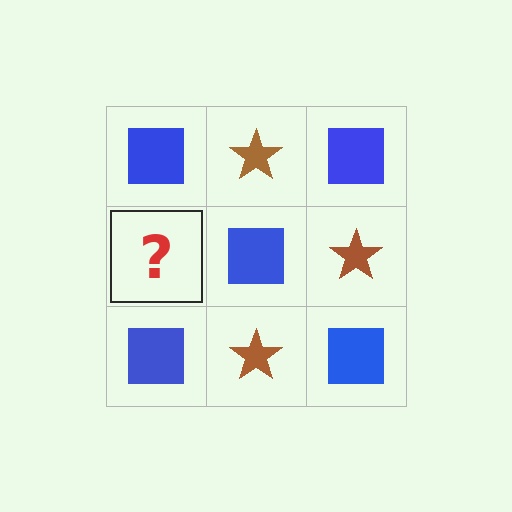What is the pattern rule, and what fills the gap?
The rule is that it alternates blue square and brown star in a checkerboard pattern. The gap should be filled with a brown star.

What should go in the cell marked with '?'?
The missing cell should contain a brown star.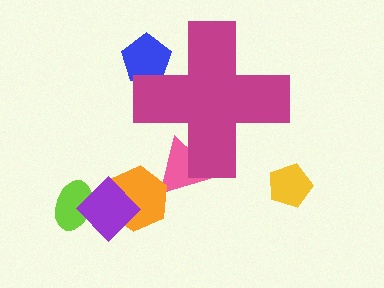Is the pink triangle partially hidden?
Yes, the pink triangle is partially hidden behind the magenta cross.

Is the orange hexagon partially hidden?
No, the orange hexagon is fully visible.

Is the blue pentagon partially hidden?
Yes, the blue pentagon is partially hidden behind the magenta cross.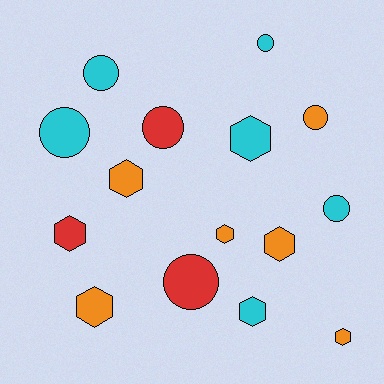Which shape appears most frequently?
Hexagon, with 8 objects.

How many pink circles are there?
There are no pink circles.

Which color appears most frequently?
Orange, with 6 objects.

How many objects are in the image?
There are 15 objects.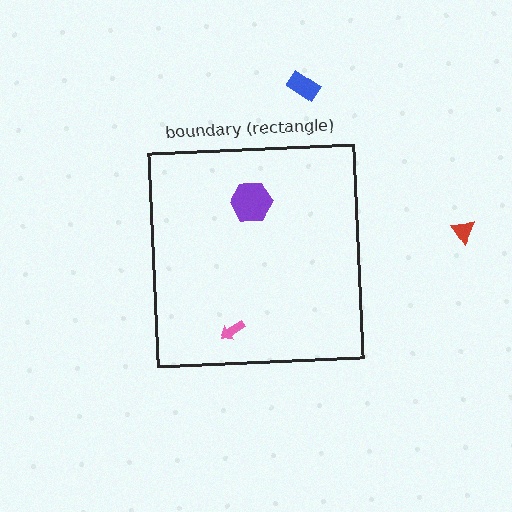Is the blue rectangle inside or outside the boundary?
Outside.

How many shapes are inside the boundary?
2 inside, 2 outside.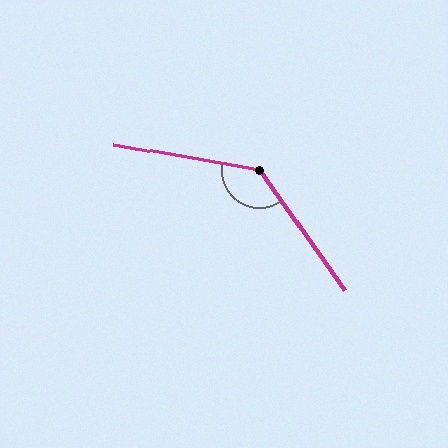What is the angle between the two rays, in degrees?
Approximately 136 degrees.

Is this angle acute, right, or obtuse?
It is obtuse.